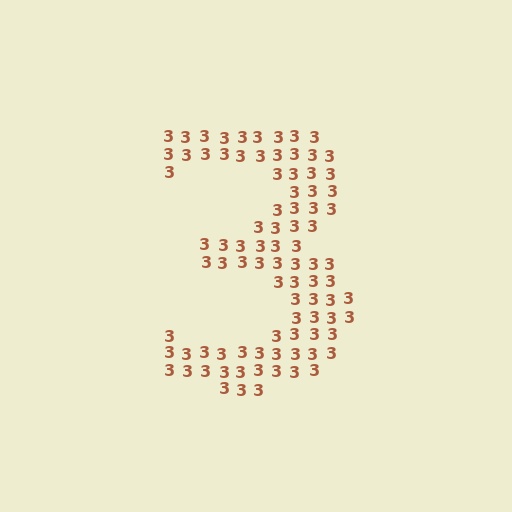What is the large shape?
The large shape is the digit 3.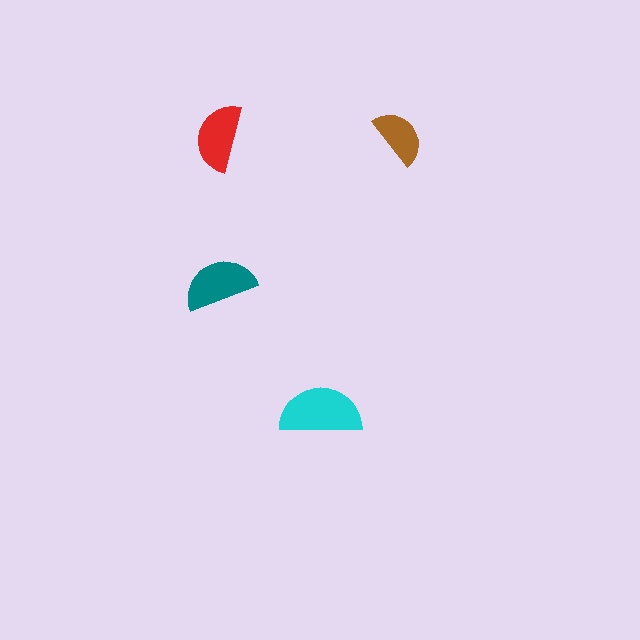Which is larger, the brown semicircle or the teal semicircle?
The teal one.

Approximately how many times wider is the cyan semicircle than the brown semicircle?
About 1.5 times wider.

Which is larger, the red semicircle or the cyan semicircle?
The cyan one.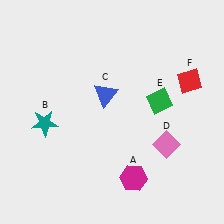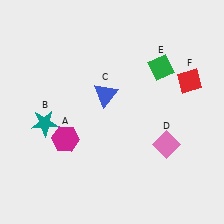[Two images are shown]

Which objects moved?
The objects that moved are: the magenta hexagon (A), the green diamond (E).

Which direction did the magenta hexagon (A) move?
The magenta hexagon (A) moved left.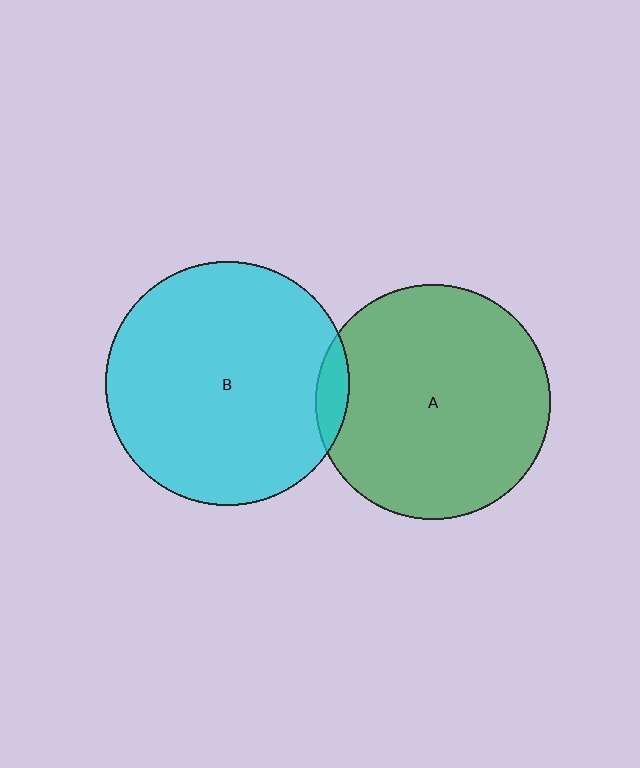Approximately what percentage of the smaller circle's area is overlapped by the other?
Approximately 5%.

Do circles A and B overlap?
Yes.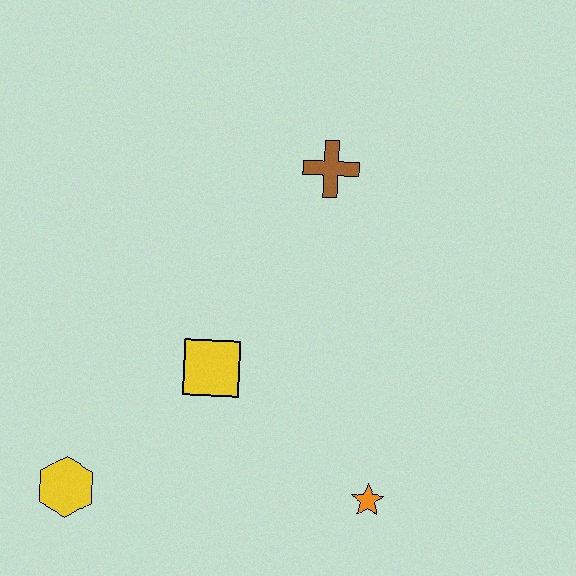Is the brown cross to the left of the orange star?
Yes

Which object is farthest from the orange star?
The brown cross is farthest from the orange star.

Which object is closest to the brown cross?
The yellow square is closest to the brown cross.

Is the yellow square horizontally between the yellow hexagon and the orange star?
Yes